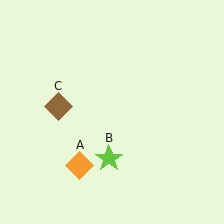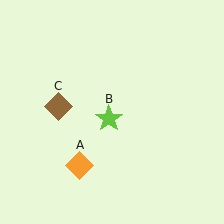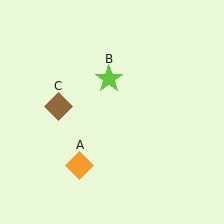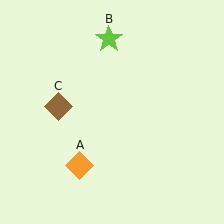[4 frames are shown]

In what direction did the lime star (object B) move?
The lime star (object B) moved up.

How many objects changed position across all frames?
1 object changed position: lime star (object B).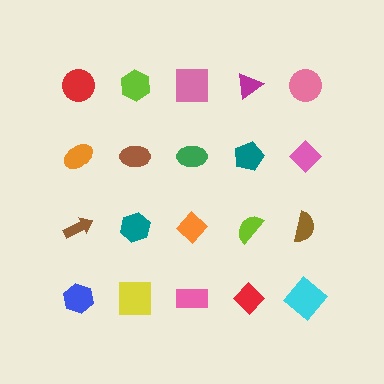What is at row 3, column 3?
An orange diamond.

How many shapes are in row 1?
5 shapes.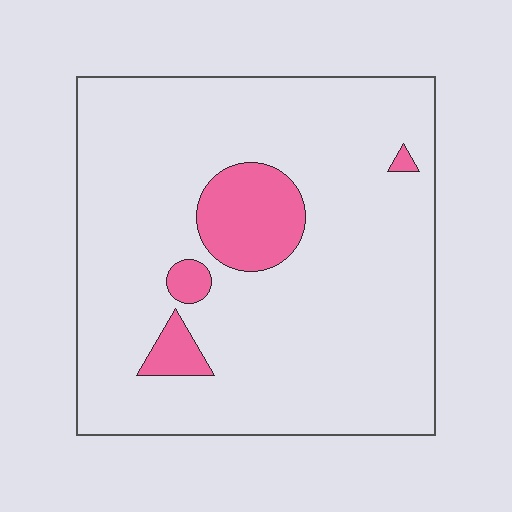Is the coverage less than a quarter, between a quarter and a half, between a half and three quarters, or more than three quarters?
Less than a quarter.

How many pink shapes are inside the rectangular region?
4.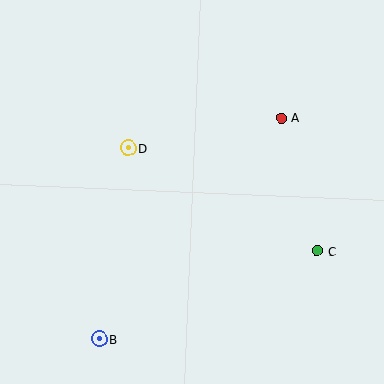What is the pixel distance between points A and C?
The distance between A and C is 138 pixels.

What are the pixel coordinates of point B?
Point B is at (99, 339).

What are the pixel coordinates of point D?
Point D is at (128, 148).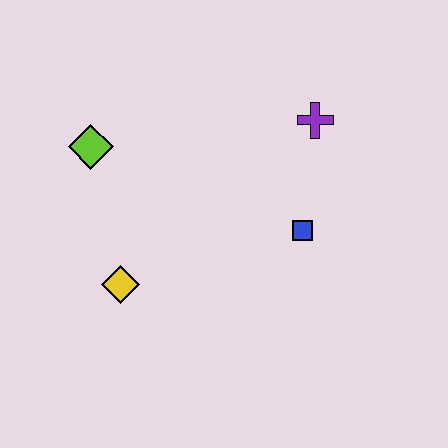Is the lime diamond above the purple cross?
No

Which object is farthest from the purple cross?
The yellow diamond is farthest from the purple cross.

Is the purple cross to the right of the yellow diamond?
Yes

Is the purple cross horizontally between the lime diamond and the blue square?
No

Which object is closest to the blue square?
The purple cross is closest to the blue square.